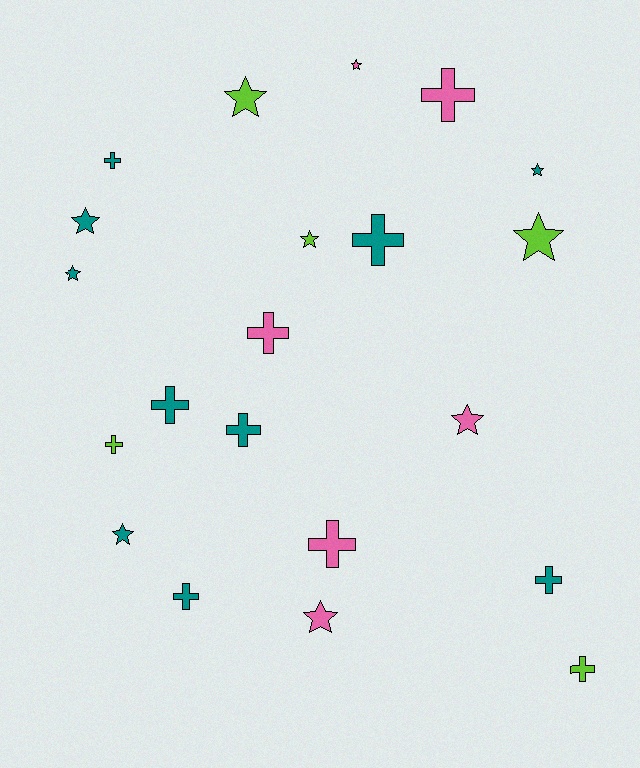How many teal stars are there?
There are 4 teal stars.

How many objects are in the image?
There are 21 objects.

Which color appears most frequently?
Teal, with 10 objects.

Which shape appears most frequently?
Cross, with 11 objects.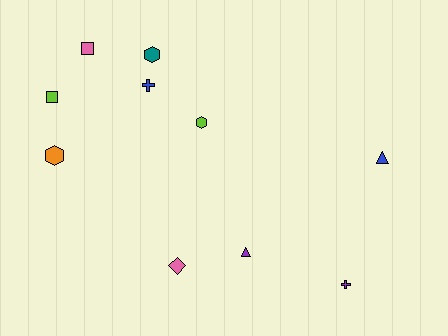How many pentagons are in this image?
There are no pentagons.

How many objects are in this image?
There are 10 objects.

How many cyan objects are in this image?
There are no cyan objects.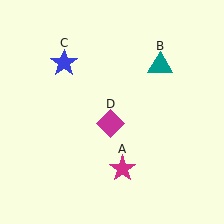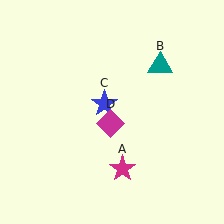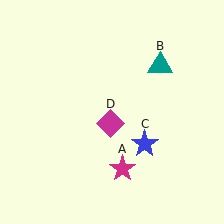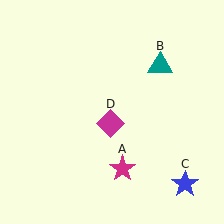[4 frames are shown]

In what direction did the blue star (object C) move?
The blue star (object C) moved down and to the right.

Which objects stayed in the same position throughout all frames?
Magenta star (object A) and teal triangle (object B) and magenta diamond (object D) remained stationary.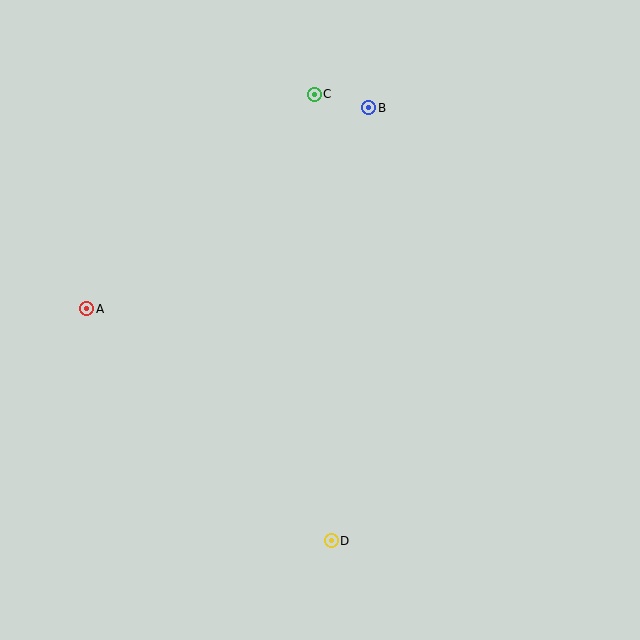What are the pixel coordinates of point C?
Point C is at (314, 94).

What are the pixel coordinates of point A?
Point A is at (87, 309).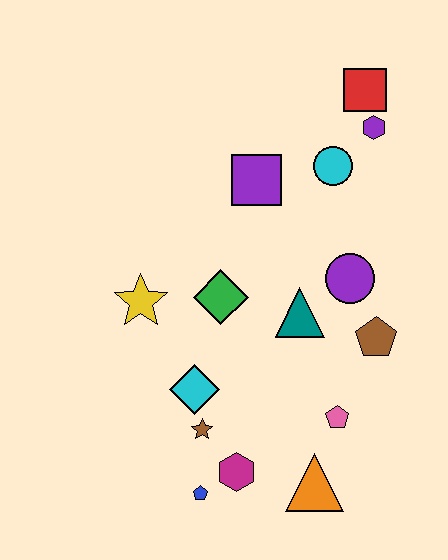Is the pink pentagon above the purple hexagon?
No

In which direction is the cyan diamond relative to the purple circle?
The cyan diamond is to the left of the purple circle.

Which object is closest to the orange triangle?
The pink pentagon is closest to the orange triangle.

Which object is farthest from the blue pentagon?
The red square is farthest from the blue pentagon.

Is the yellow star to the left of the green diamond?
Yes